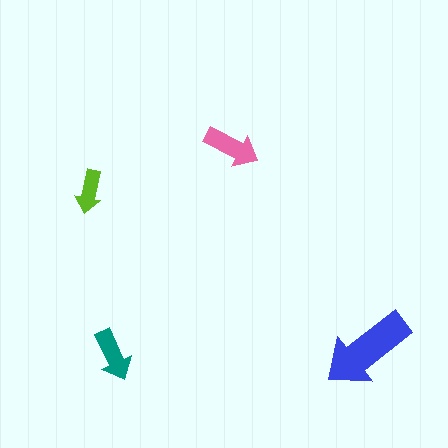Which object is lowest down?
The teal arrow is bottommost.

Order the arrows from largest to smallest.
the blue one, the pink one, the teal one, the lime one.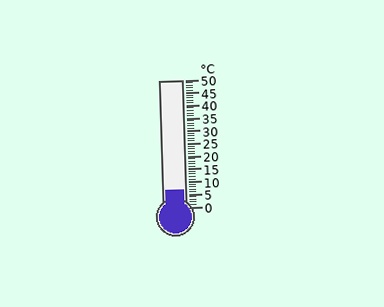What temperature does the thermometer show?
The thermometer shows approximately 7°C.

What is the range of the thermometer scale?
The thermometer scale ranges from 0°C to 50°C.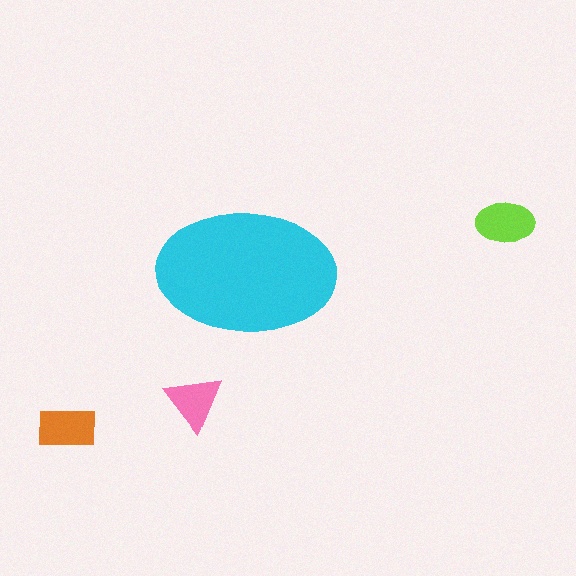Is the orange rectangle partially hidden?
No, the orange rectangle is fully visible.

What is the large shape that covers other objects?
A cyan ellipse.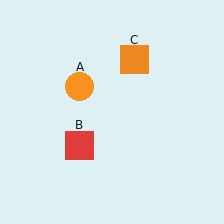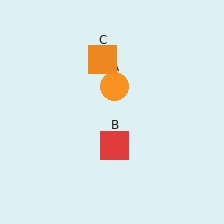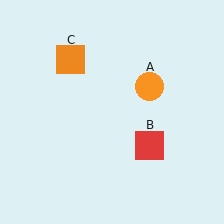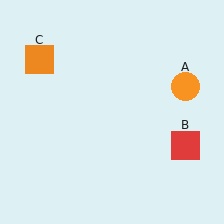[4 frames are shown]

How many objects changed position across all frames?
3 objects changed position: orange circle (object A), red square (object B), orange square (object C).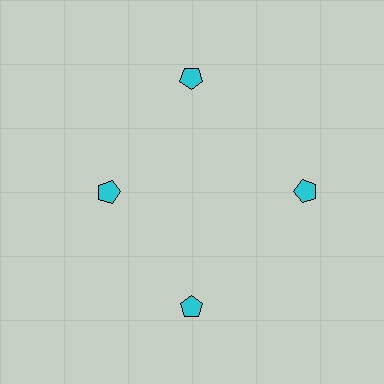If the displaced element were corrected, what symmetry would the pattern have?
It would have 4-fold rotational symmetry — the pattern would map onto itself every 90 degrees.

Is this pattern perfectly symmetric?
No. The 4 cyan pentagons are arranged in a ring, but one element near the 9 o'clock position is pulled inward toward the center, breaking the 4-fold rotational symmetry.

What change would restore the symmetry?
The symmetry would be restored by moving it outward, back onto the ring so that all 4 pentagons sit at equal angles and equal distance from the center.